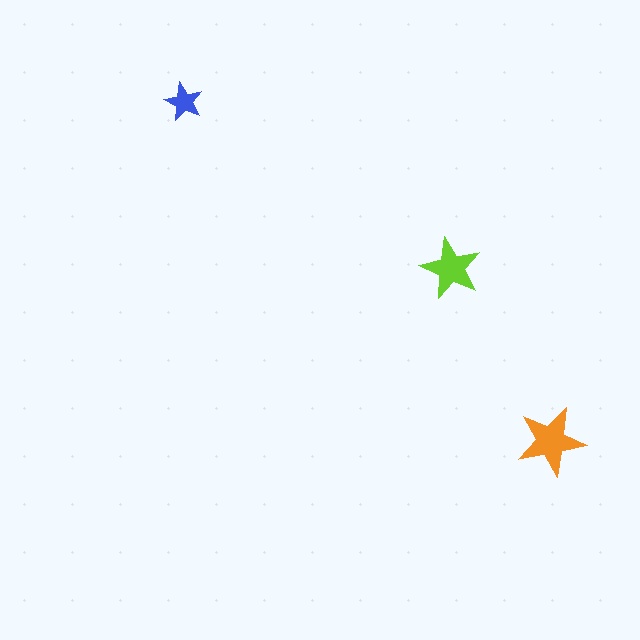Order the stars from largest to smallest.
the orange one, the lime one, the blue one.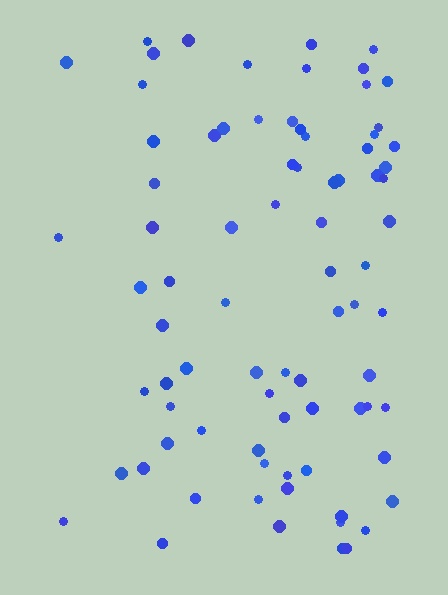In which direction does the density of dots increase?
From left to right, with the right side densest.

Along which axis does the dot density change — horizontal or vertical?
Horizontal.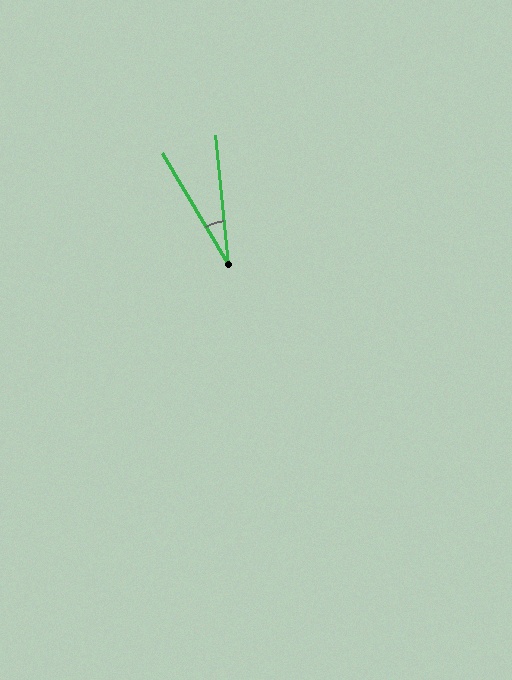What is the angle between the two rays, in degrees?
Approximately 25 degrees.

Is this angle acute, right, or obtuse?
It is acute.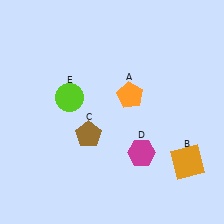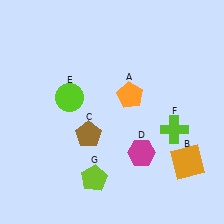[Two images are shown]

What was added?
A lime cross (F), a lime pentagon (G) were added in Image 2.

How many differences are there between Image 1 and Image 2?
There are 2 differences between the two images.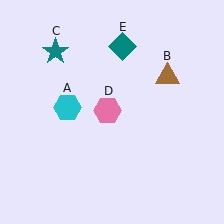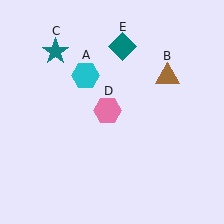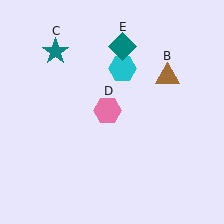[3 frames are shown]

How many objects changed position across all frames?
1 object changed position: cyan hexagon (object A).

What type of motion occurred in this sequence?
The cyan hexagon (object A) rotated clockwise around the center of the scene.